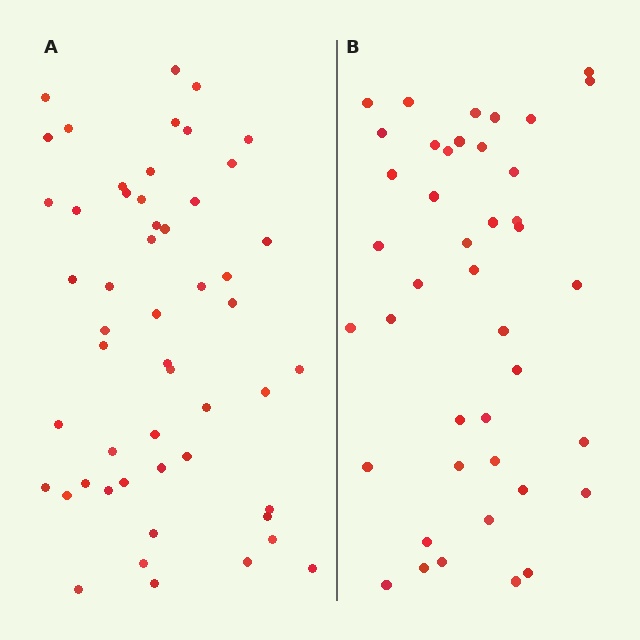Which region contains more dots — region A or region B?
Region A (the left region) has more dots.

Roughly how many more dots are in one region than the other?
Region A has roughly 10 or so more dots than region B.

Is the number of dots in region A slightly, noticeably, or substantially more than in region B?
Region A has only slightly more — the two regions are fairly close. The ratio is roughly 1.2 to 1.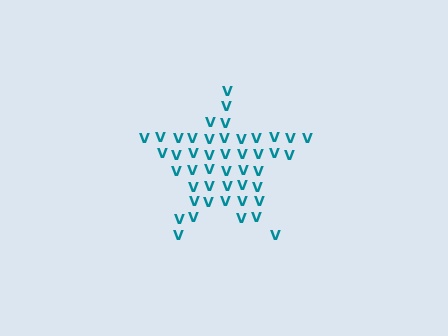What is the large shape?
The large shape is a star.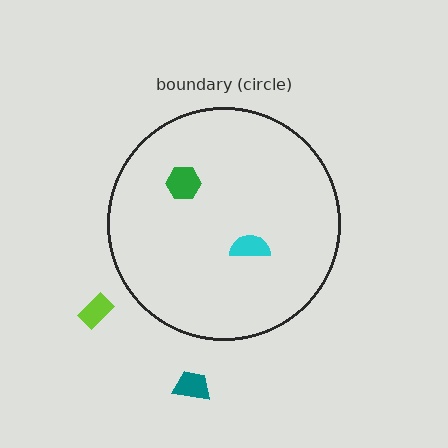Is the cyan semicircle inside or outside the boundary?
Inside.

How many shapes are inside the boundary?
2 inside, 2 outside.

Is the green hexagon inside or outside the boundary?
Inside.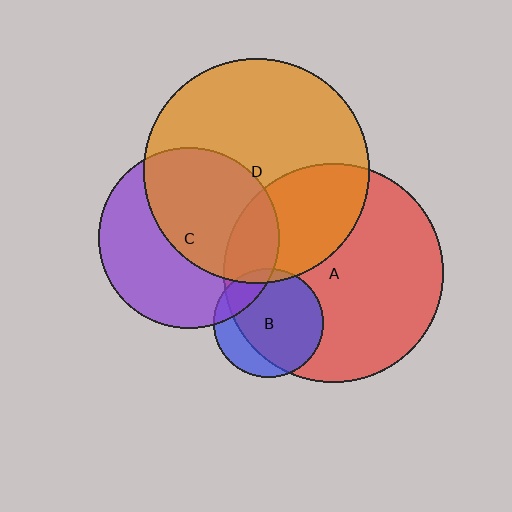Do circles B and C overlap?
Yes.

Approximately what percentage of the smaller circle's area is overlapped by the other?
Approximately 15%.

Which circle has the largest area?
Circle D (orange).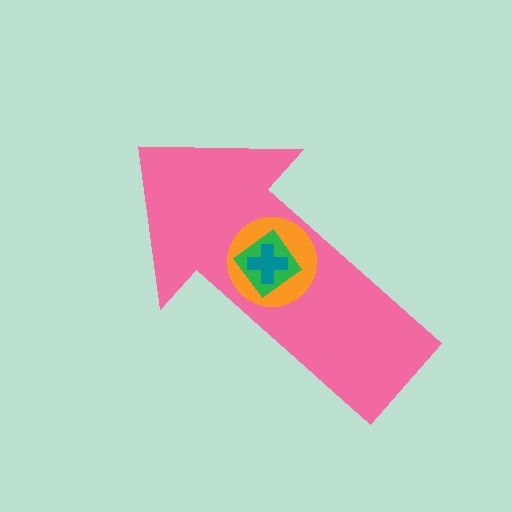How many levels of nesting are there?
4.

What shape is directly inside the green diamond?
The teal cross.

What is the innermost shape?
The teal cross.